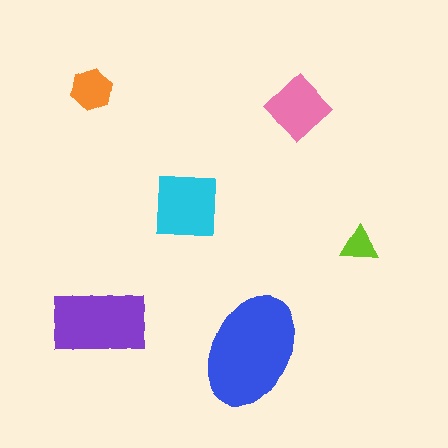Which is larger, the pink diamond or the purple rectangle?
The purple rectangle.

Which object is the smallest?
The lime triangle.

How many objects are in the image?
There are 6 objects in the image.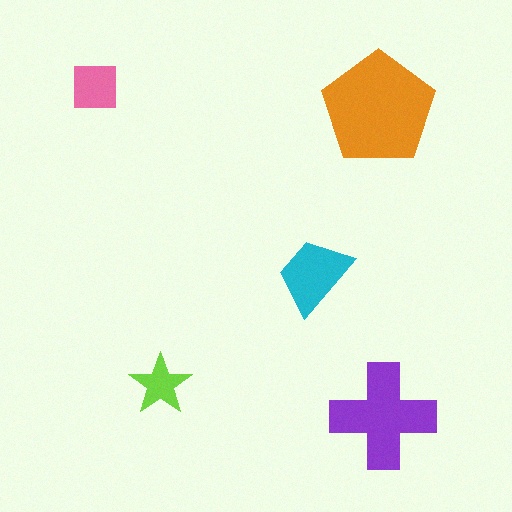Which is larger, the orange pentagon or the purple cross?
The orange pentagon.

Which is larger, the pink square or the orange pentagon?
The orange pentagon.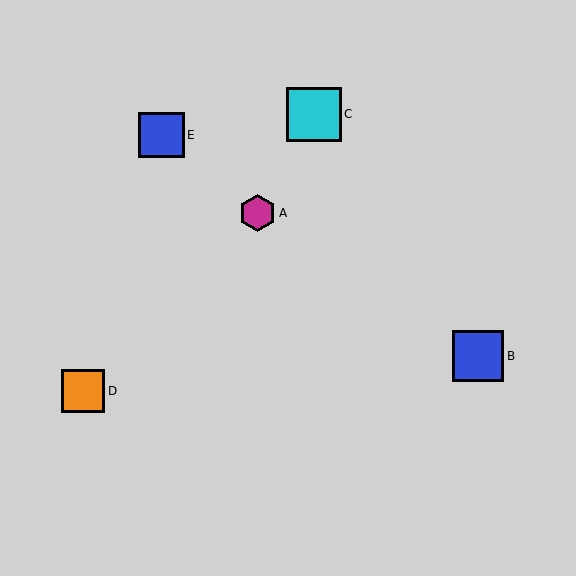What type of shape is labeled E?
Shape E is a blue square.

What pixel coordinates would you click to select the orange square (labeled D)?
Click at (83, 391) to select the orange square D.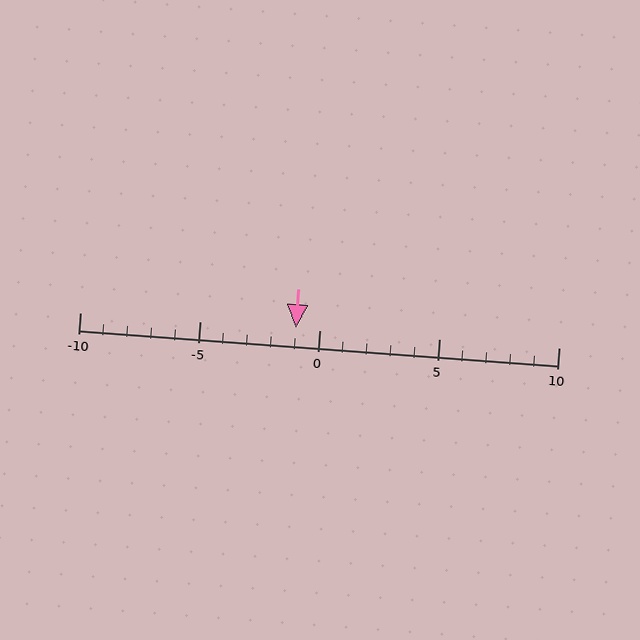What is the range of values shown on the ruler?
The ruler shows values from -10 to 10.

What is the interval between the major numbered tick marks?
The major tick marks are spaced 5 units apart.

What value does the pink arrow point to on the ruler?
The pink arrow points to approximately -1.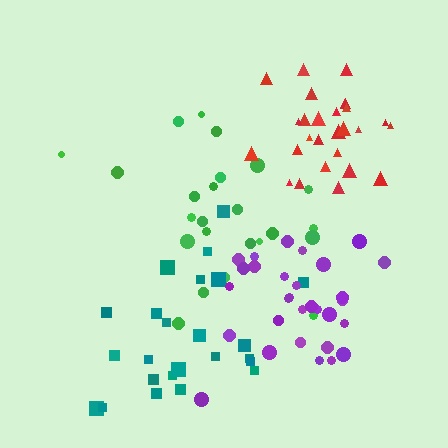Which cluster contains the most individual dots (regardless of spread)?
Purple (30).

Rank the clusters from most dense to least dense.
red, purple, green, teal.